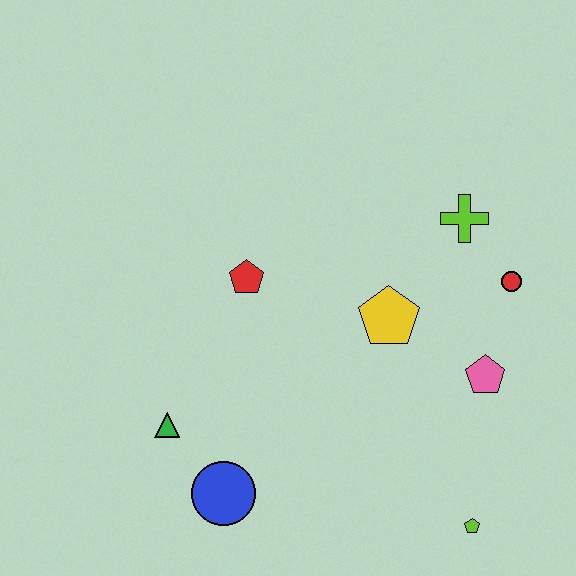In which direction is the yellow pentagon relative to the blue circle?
The yellow pentagon is above the blue circle.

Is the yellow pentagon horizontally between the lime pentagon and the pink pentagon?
No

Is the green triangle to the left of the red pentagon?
Yes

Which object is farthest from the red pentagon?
The lime pentagon is farthest from the red pentagon.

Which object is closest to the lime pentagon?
The pink pentagon is closest to the lime pentagon.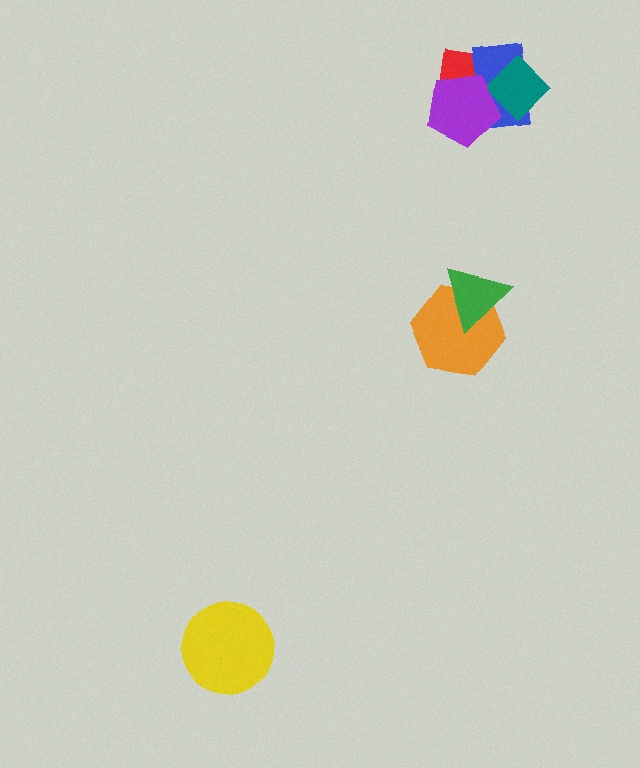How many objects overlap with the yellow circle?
0 objects overlap with the yellow circle.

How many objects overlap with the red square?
2 objects overlap with the red square.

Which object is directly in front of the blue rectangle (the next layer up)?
The teal diamond is directly in front of the blue rectangle.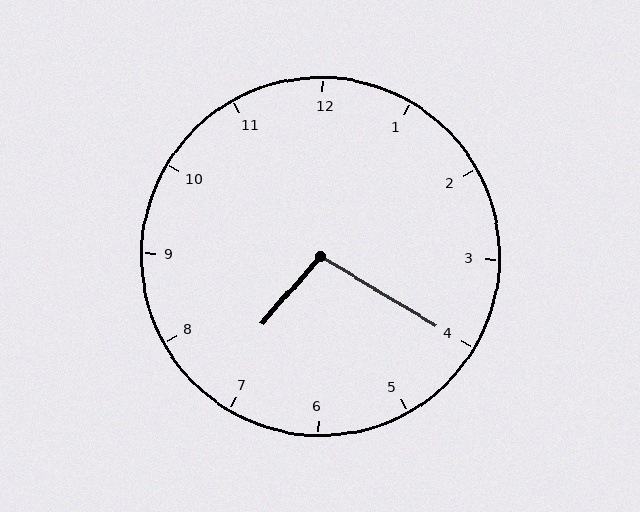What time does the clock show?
7:20.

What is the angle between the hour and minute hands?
Approximately 100 degrees.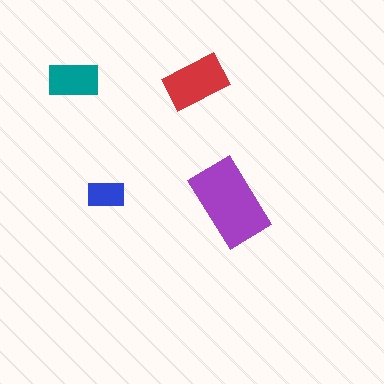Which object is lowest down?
The purple rectangle is bottommost.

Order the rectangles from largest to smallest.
the purple one, the red one, the teal one, the blue one.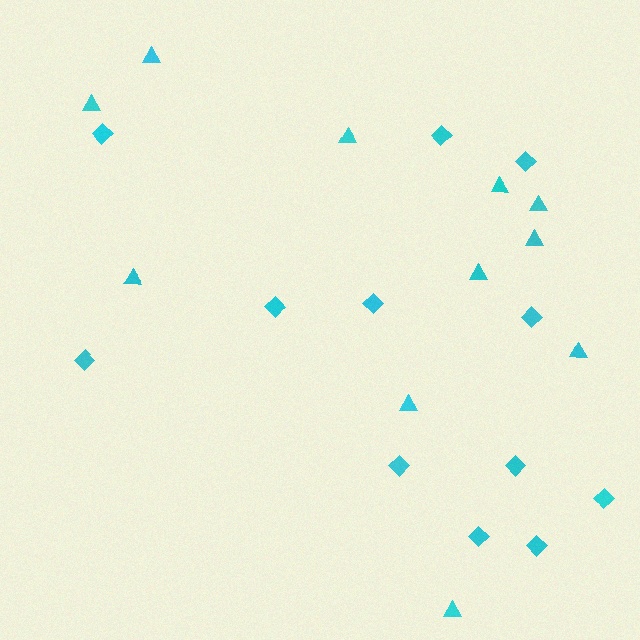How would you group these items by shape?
There are 2 groups: one group of triangles (11) and one group of diamonds (12).